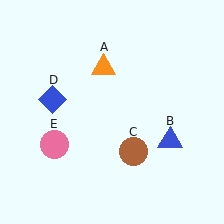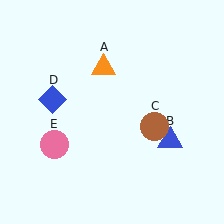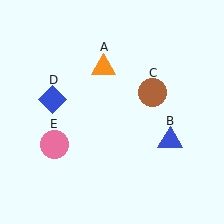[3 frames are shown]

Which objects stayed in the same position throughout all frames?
Orange triangle (object A) and blue triangle (object B) and blue diamond (object D) and pink circle (object E) remained stationary.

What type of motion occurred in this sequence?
The brown circle (object C) rotated counterclockwise around the center of the scene.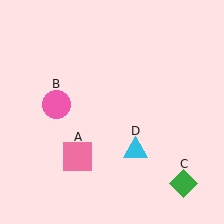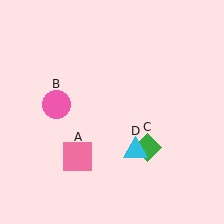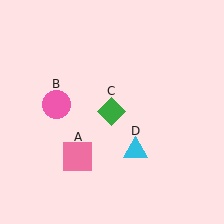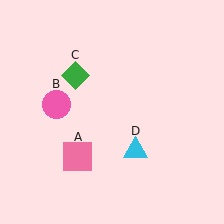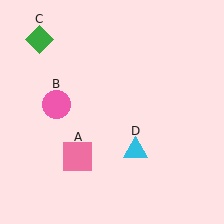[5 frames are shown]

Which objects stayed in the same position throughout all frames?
Pink square (object A) and pink circle (object B) and cyan triangle (object D) remained stationary.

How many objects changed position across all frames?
1 object changed position: green diamond (object C).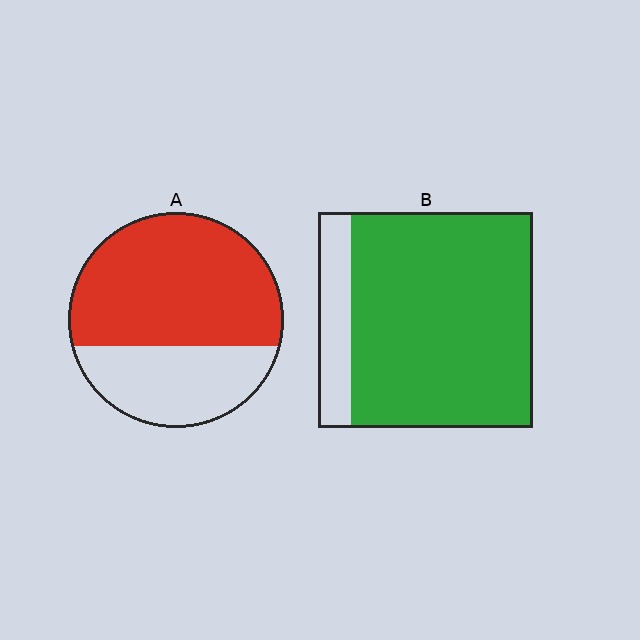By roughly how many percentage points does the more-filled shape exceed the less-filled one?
By roughly 20 percentage points (B over A).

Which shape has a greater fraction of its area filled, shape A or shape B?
Shape B.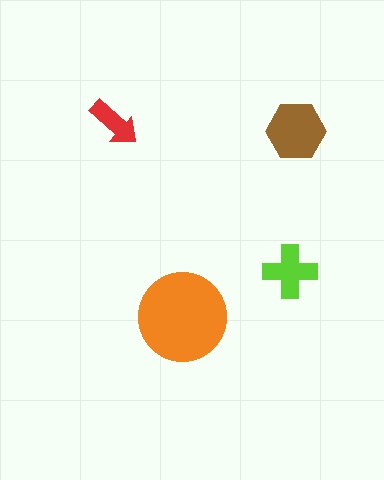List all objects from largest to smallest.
The orange circle, the brown hexagon, the lime cross, the red arrow.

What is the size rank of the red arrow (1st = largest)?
4th.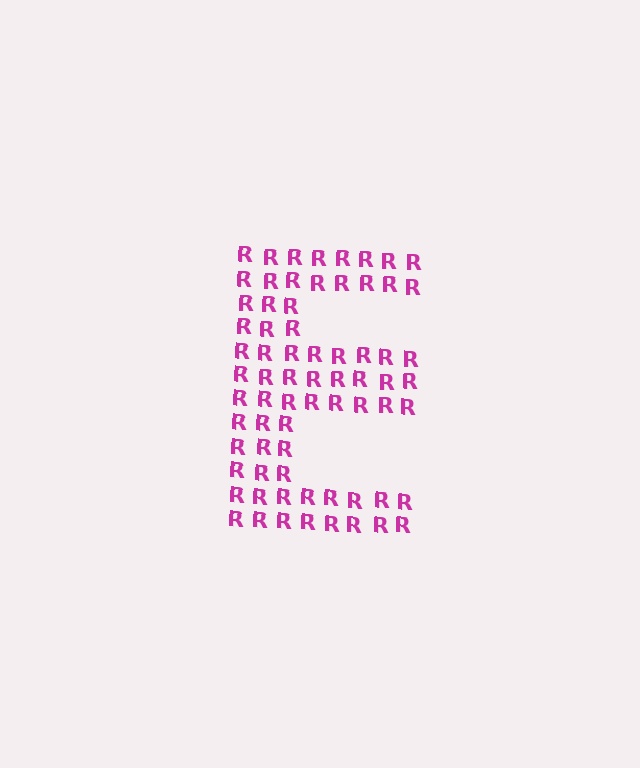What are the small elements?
The small elements are letter R's.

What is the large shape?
The large shape is the letter E.